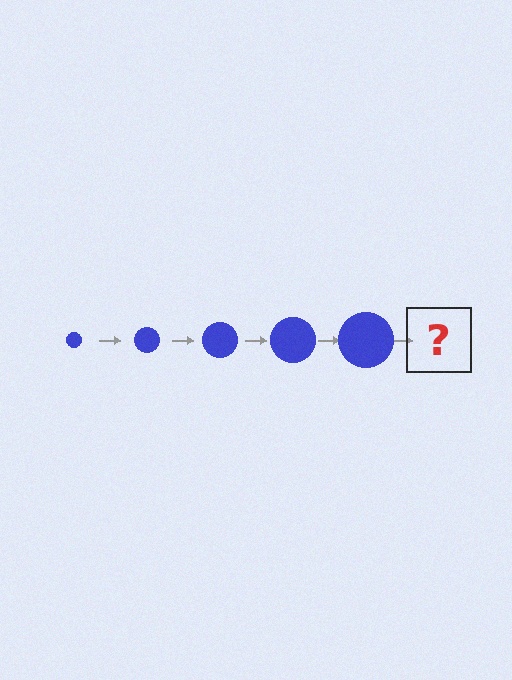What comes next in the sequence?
The next element should be a blue circle, larger than the previous one.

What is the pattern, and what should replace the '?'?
The pattern is that the circle gets progressively larger each step. The '?' should be a blue circle, larger than the previous one.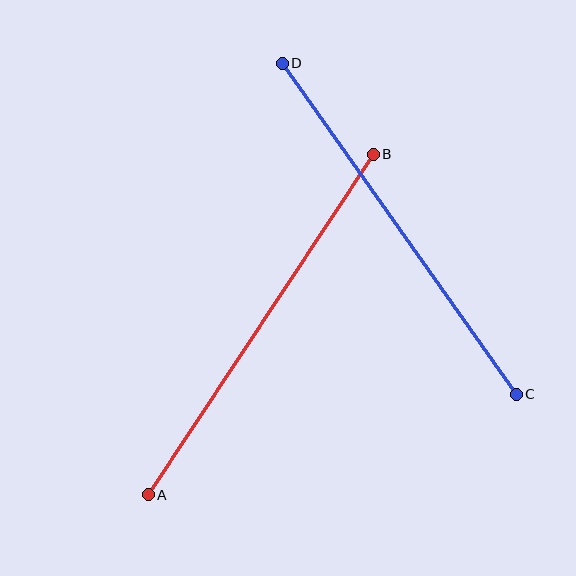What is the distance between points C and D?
The distance is approximately 405 pixels.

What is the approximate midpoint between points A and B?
The midpoint is at approximately (261, 324) pixels.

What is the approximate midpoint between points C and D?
The midpoint is at approximately (399, 229) pixels.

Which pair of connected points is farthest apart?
Points A and B are farthest apart.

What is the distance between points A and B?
The distance is approximately 408 pixels.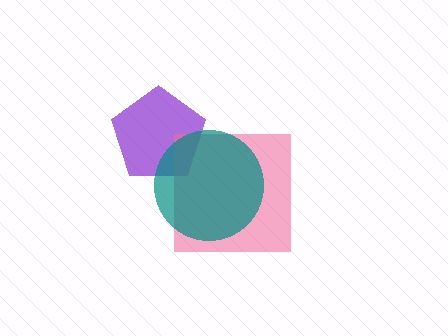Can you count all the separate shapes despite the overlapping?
Yes, there are 3 separate shapes.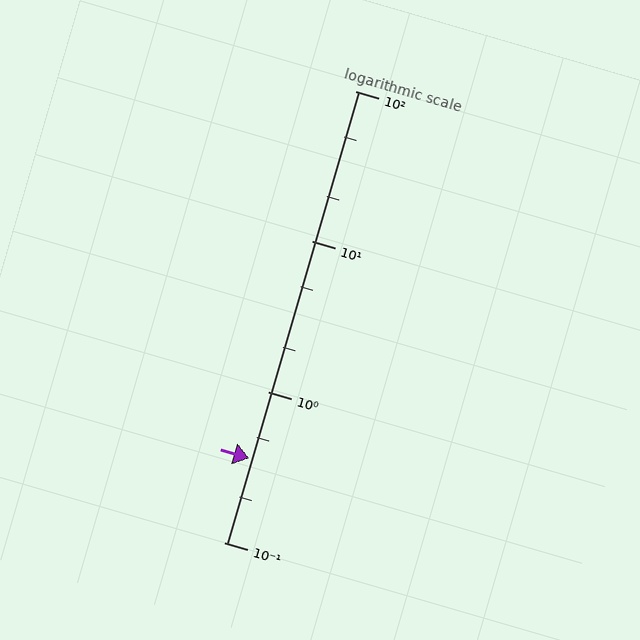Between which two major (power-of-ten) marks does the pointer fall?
The pointer is between 0.1 and 1.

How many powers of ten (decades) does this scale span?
The scale spans 3 decades, from 0.1 to 100.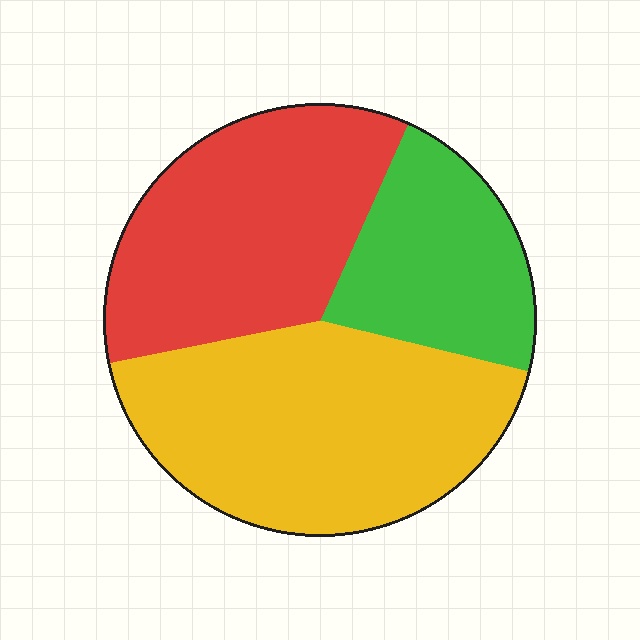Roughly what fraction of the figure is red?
Red covers around 35% of the figure.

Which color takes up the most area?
Yellow, at roughly 45%.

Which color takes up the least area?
Green, at roughly 20%.